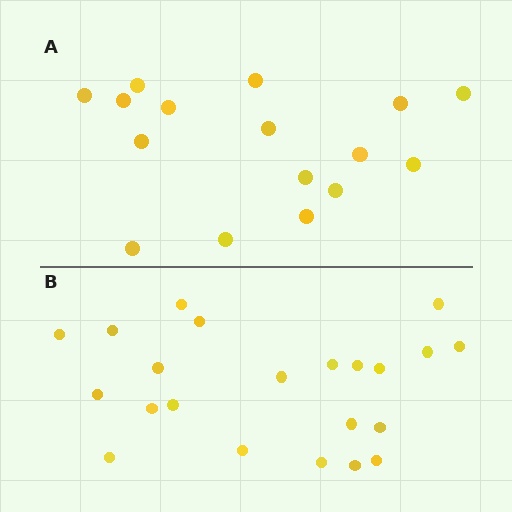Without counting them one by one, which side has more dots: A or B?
Region B (the bottom region) has more dots.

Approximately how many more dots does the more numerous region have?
Region B has about 6 more dots than region A.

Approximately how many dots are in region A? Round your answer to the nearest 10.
About 20 dots. (The exact count is 16, which rounds to 20.)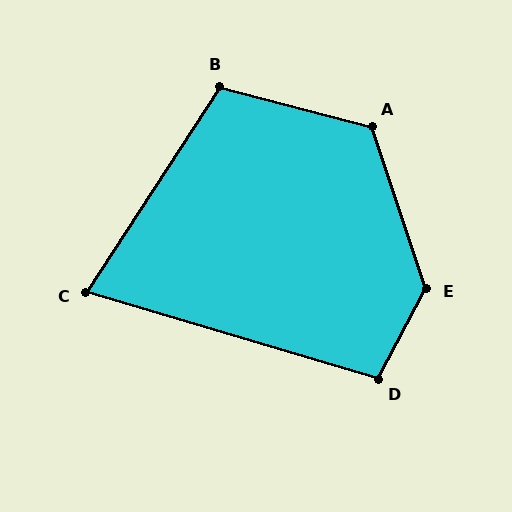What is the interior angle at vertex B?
Approximately 108 degrees (obtuse).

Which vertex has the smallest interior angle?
C, at approximately 74 degrees.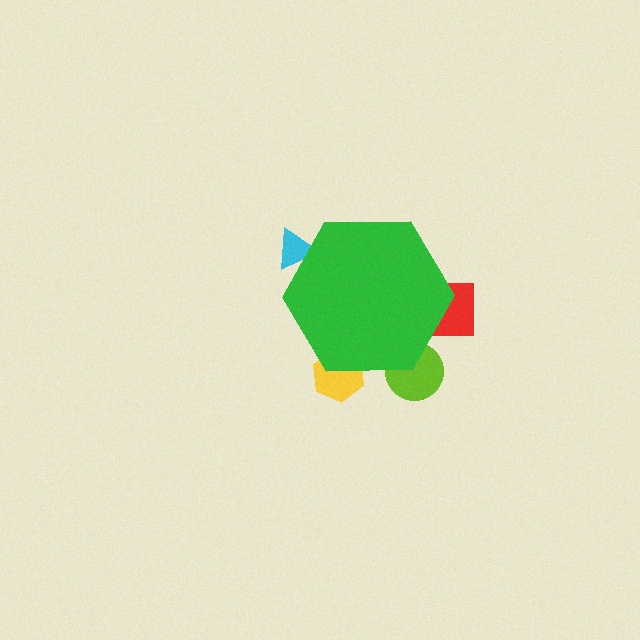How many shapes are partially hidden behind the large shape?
4 shapes are partially hidden.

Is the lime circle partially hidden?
Yes, the lime circle is partially hidden behind the green hexagon.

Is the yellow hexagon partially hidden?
Yes, the yellow hexagon is partially hidden behind the green hexagon.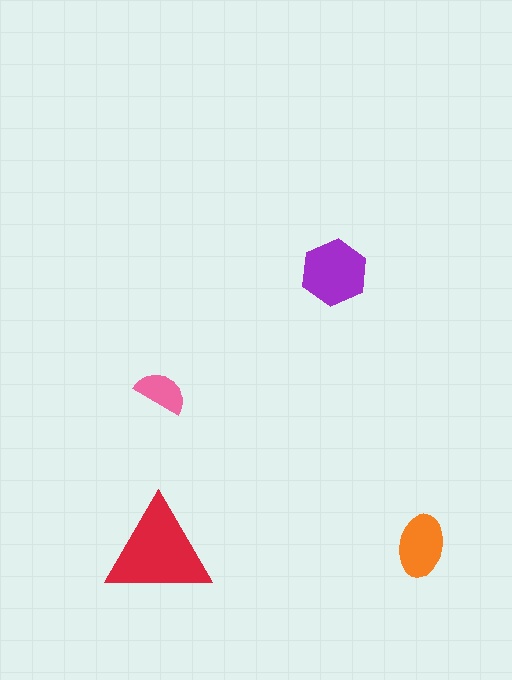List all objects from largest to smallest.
The red triangle, the purple hexagon, the orange ellipse, the pink semicircle.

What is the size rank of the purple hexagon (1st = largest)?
2nd.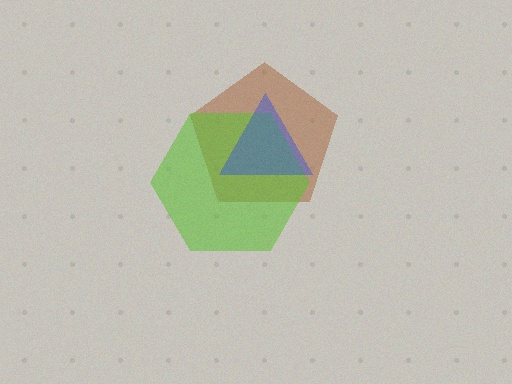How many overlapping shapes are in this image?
There are 3 overlapping shapes in the image.